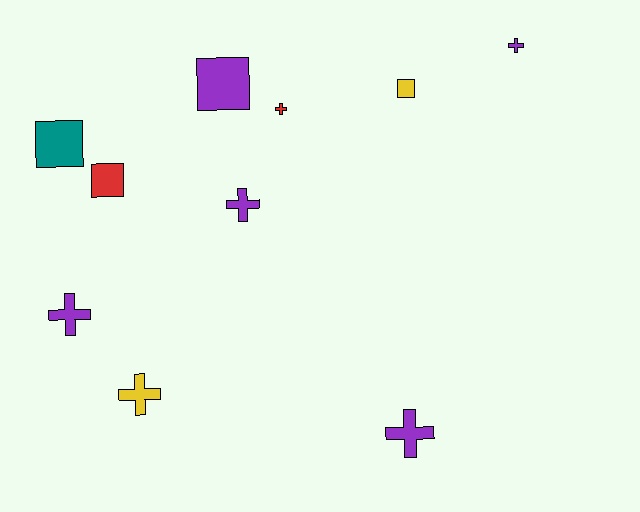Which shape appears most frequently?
Cross, with 6 objects.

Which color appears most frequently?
Purple, with 5 objects.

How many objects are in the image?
There are 10 objects.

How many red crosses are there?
There is 1 red cross.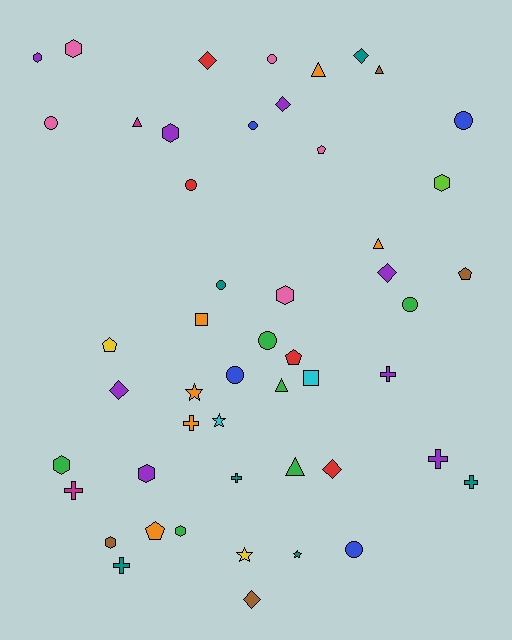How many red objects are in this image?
There are 4 red objects.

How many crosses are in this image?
There are 7 crosses.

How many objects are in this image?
There are 50 objects.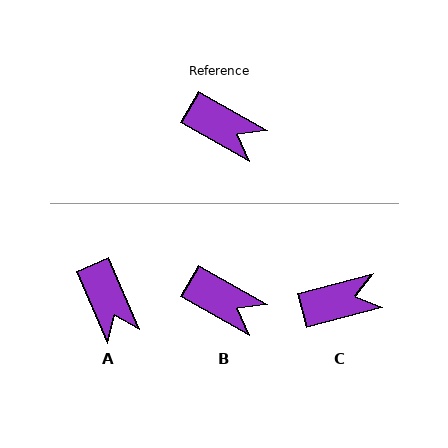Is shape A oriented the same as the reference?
No, it is off by about 38 degrees.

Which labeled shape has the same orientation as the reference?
B.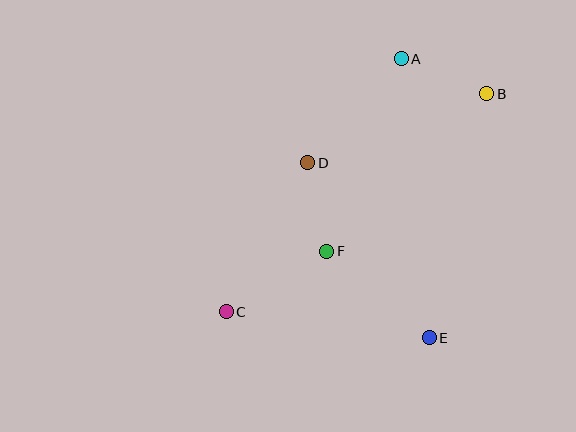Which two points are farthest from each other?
Points B and C are farthest from each other.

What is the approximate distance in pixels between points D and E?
The distance between D and E is approximately 213 pixels.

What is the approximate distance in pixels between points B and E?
The distance between B and E is approximately 251 pixels.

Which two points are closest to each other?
Points D and F are closest to each other.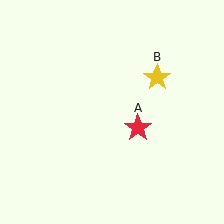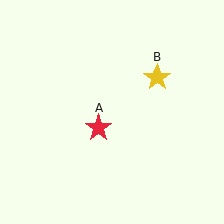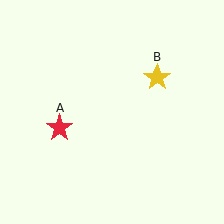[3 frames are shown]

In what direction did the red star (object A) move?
The red star (object A) moved left.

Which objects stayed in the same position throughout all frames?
Yellow star (object B) remained stationary.